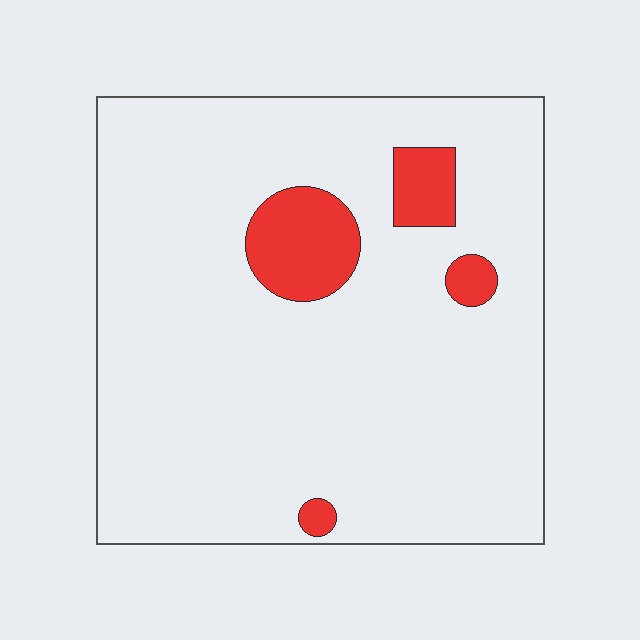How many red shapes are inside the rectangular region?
4.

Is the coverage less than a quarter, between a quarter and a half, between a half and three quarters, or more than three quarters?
Less than a quarter.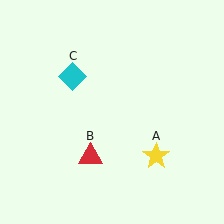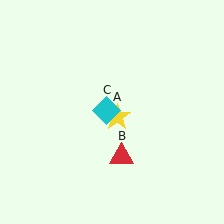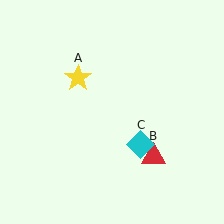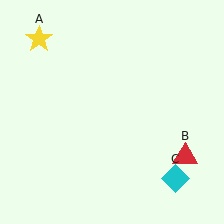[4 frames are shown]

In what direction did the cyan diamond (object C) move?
The cyan diamond (object C) moved down and to the right.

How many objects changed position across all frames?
3 objects changed position: yellow star (object A), red triangle (object B), cyan diamond (object C).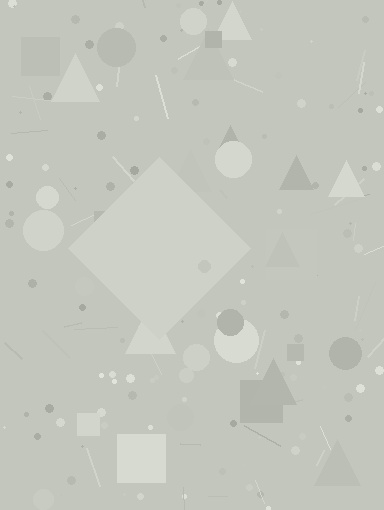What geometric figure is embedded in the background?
A diamond is embedded in the background.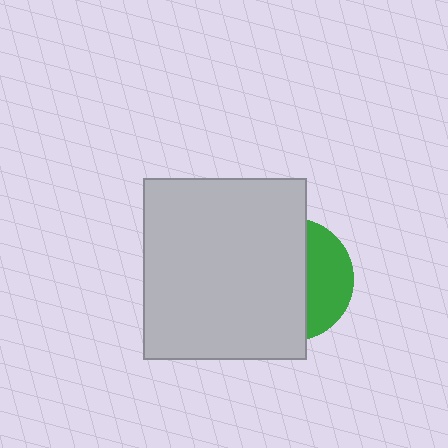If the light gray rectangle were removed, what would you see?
You would see the complete green circle.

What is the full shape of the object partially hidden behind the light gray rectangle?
The partially hidden object is a green circle.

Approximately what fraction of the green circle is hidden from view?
Roughly 65% of the green circle is hidden behind the light gray rectangle.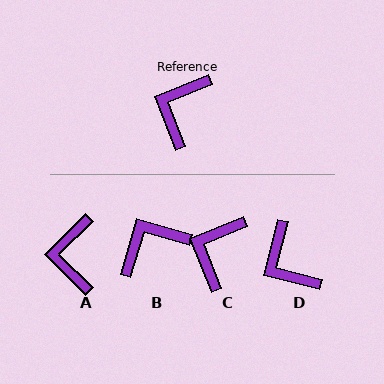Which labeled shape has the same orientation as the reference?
C.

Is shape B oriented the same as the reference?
No, it is off by about 38 degrees.